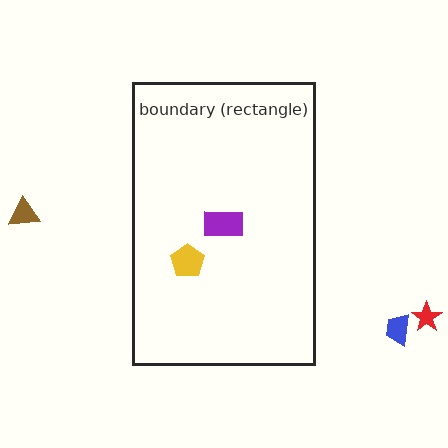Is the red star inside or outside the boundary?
Outside.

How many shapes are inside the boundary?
2 inside, 3 outside.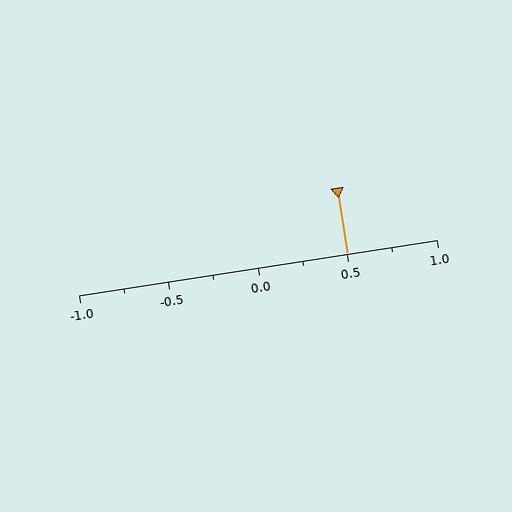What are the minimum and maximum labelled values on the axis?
The axis runs from -1.0 to 1.0.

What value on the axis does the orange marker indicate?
The marker indicates approximately 0.5.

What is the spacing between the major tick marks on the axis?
The major ticks are spaced 0.5 apart.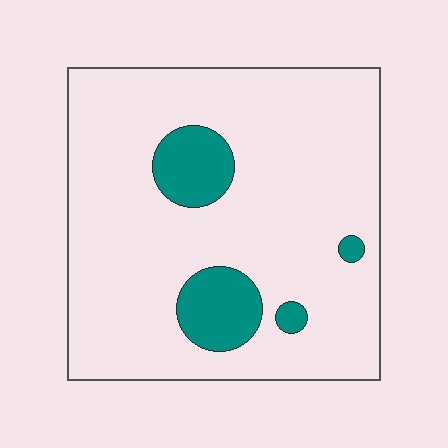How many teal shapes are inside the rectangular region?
4.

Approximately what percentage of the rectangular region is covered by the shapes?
Approximately 15%.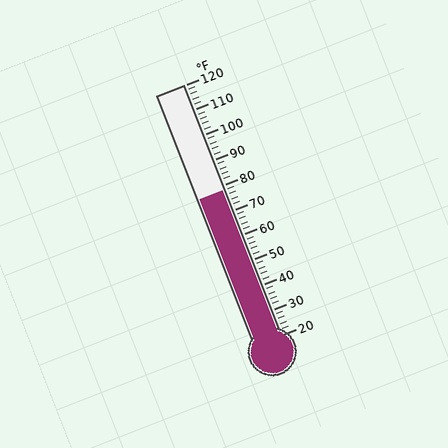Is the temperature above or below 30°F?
The temperature is above 30°F.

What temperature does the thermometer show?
The thermometer shows approximately 78°F.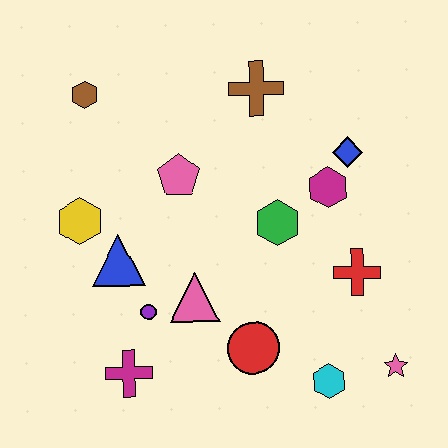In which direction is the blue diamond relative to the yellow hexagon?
The blue diamond is to the right of the yellow hexagon.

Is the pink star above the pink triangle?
No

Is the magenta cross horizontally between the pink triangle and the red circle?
No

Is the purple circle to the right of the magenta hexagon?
No